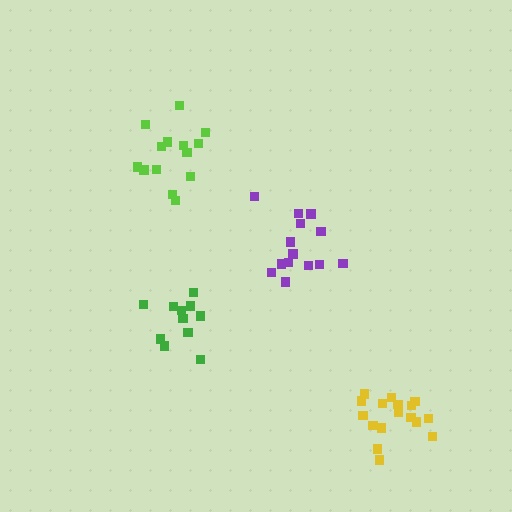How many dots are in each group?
Group 1: 14 dots, Group 2: 17 dots, Group 3: 12 dots, Group 4: 15 dots (58 total).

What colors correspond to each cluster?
The clusters are colored: purple, yellow, green, lime.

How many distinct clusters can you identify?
There are 4 distinct clusters.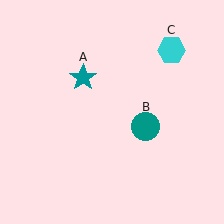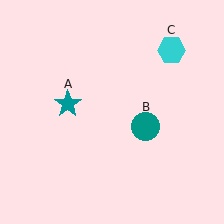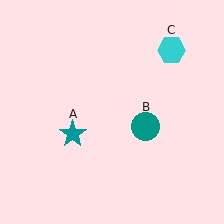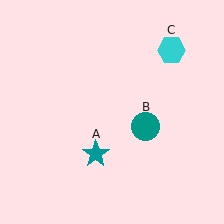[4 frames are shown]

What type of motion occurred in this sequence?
The teal star (object A) rotated counterclockwise around the center of the scene.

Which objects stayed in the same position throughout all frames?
Teal circle (object B) and cyan hexagon (object C) remained stationary.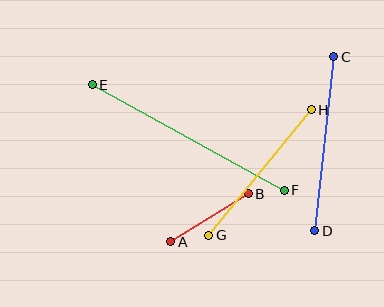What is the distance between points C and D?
The distance is approximately 175 pixels.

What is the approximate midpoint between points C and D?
The midpoint is at approximately (324, 144) pixels.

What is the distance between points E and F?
The distance is approximately 219 pixels.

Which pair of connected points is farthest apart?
Points E and F are farthest apart.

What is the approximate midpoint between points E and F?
The midpoint is at approximately (188, 137) pixels.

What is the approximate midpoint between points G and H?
The midpoint is at approximately (260, 172) pixels.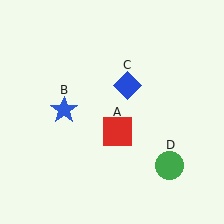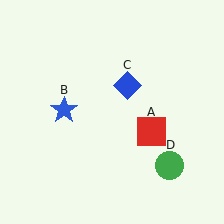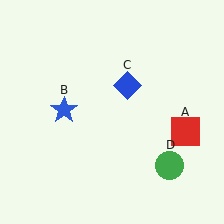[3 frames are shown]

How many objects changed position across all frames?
1 object changed position: red square (object A).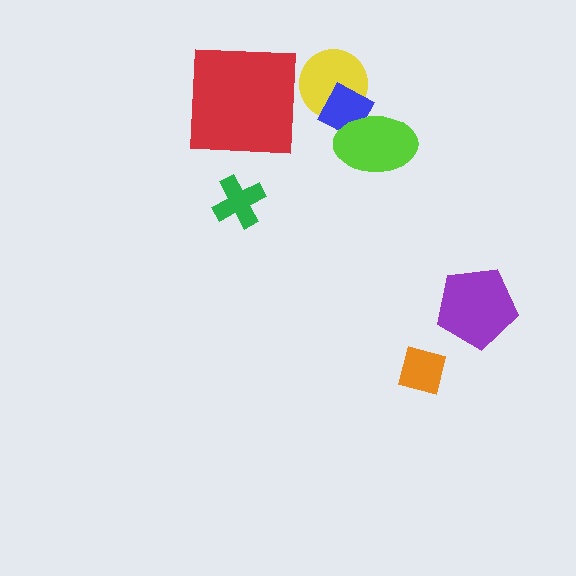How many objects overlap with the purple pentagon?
0 objects overlap with the purple pentagon.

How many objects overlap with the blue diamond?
2 objects overlap with the blue diamond.